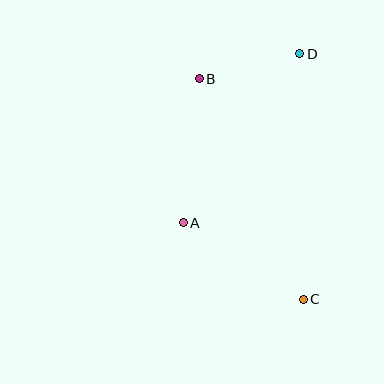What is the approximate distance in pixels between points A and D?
The distance between A and D is approximately 205 pixels.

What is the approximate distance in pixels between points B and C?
The distance between B and C is approximately 244 pixels.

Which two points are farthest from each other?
Points C and D are farthest from each other.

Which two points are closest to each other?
Points B and D are closest to each other.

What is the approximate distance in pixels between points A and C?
The distance between A and C is approximately 142 pixels.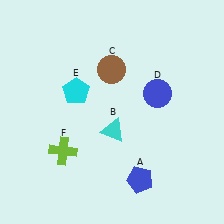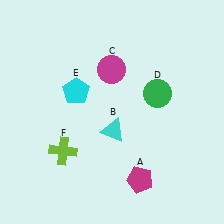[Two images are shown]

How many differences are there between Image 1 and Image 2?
There are 3 differences between the two images.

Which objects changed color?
A changed from blue to magenta. C changed from brown to magenta. D changed from blue to green.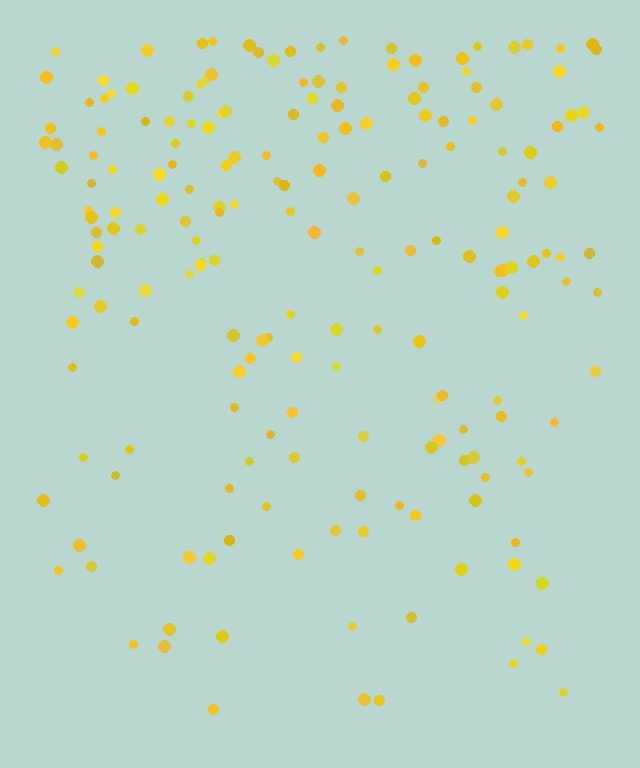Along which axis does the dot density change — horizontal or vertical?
Vertical.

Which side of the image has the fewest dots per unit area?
The bottom.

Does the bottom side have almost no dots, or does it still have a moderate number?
Still a moderate number, just noticeably fewer than the top.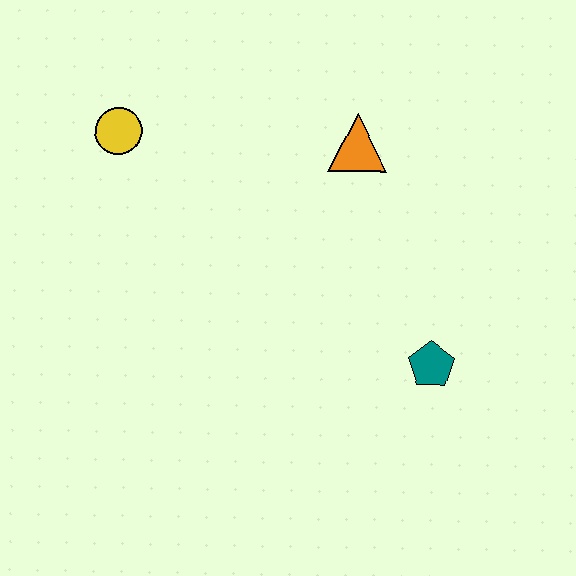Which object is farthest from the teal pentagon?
The yellow circle is farthest from the teal pentagon.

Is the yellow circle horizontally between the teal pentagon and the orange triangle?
No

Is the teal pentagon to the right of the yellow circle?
Yes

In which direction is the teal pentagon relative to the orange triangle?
The teal pentagon is below the orange triangle.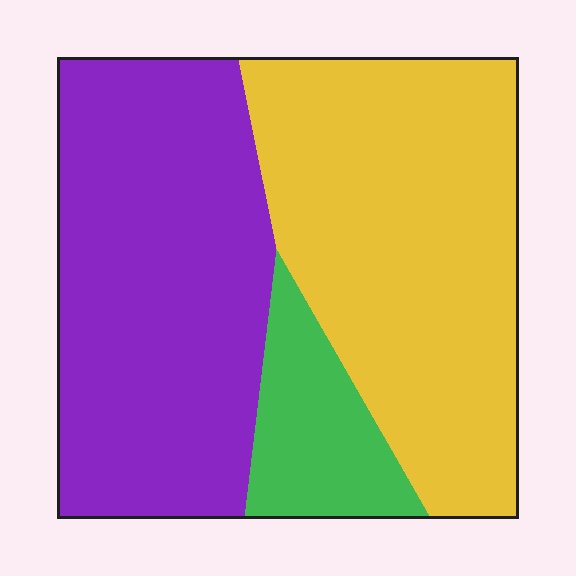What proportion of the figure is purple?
Purple covers 44% of the figure.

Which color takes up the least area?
Green, at roughly 10%.